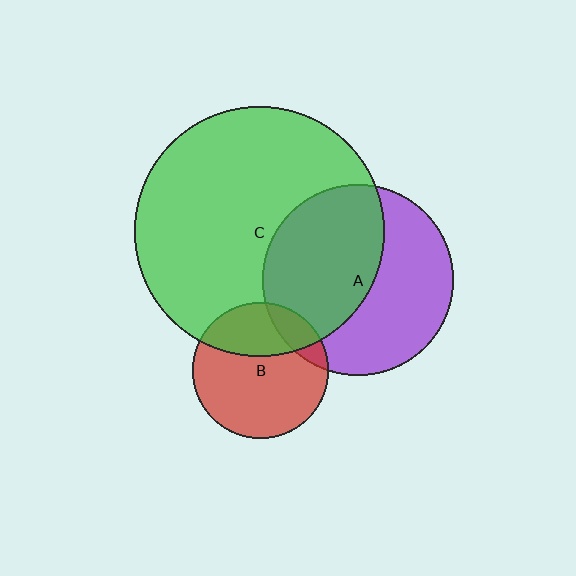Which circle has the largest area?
Circle C (green).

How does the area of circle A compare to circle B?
Approximately 2.0 times.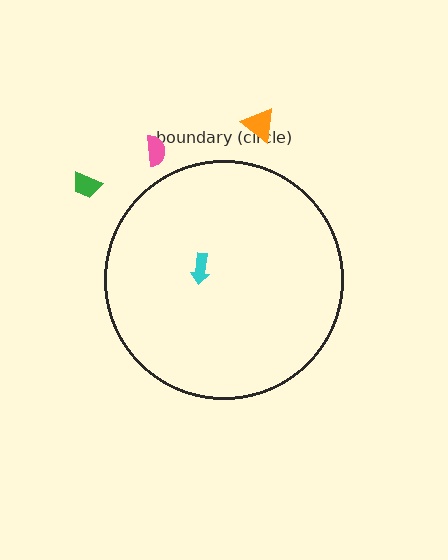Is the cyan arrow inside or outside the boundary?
Inside.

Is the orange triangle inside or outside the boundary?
Outside.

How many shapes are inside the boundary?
1 inside, 3 outside.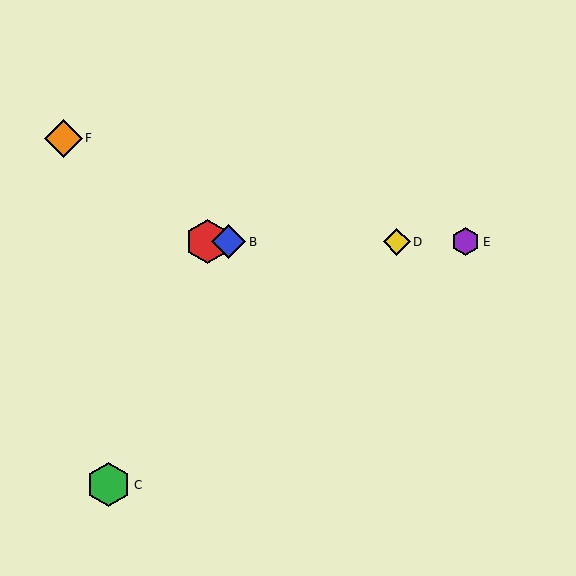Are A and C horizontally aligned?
No, A is at y≈242 and C is at y≈485.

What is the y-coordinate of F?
Object F is at y≈138.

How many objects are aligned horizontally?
4 objects (A, B, D, E) are aligned horizontally.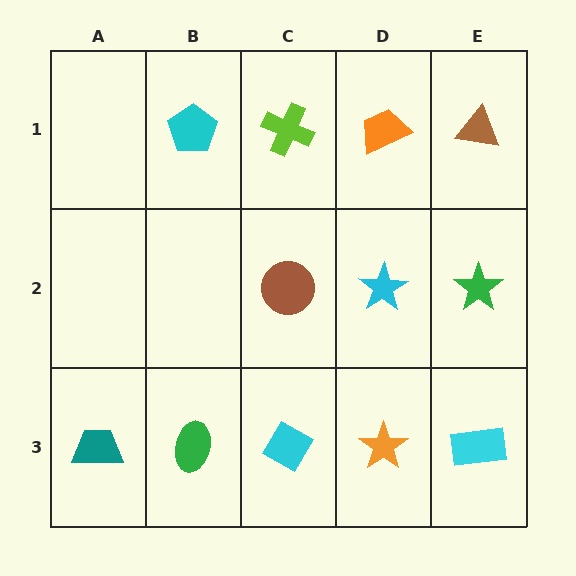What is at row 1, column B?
A cyan pentagon.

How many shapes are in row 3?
5 shapes.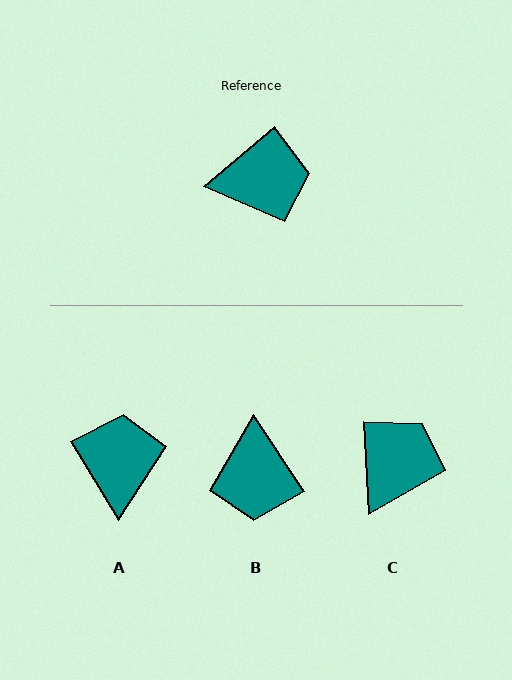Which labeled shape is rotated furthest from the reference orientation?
B, about 97 degrees away.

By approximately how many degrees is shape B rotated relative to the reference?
Approximately 97 degrees clockwise.